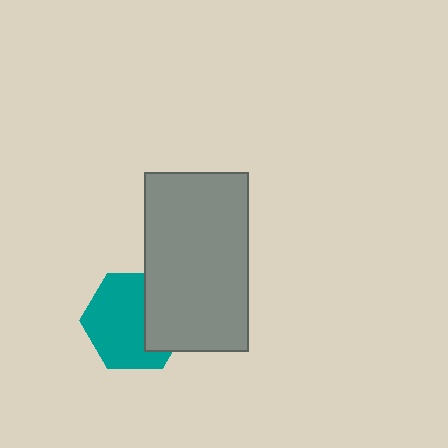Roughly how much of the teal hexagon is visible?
Most of it is visible (roughly 66%).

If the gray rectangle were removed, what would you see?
You would see the complete teal hexagon.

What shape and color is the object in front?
The object in front is a gray rectangle.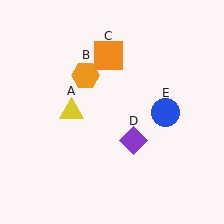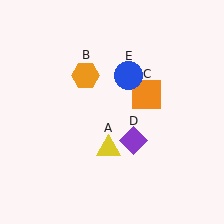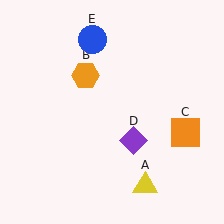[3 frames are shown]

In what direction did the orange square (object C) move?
The orange square (object C) moved down and to the right.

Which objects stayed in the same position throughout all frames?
Orange hexagon (object B) and purple diamond (object D) remained stationary.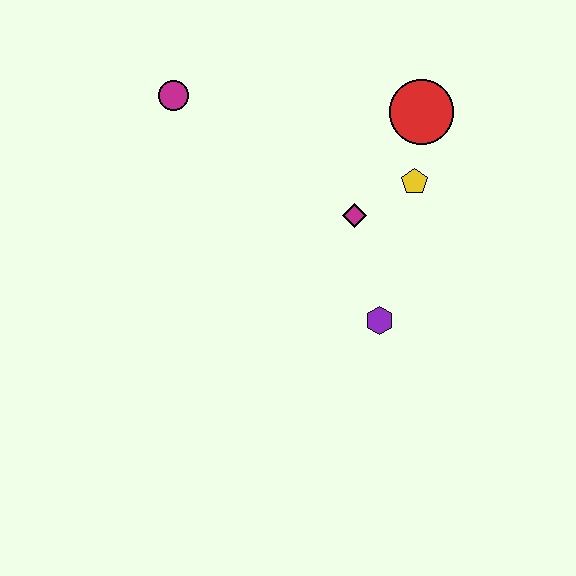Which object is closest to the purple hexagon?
The magenta diamond is closest to the purple hexagon.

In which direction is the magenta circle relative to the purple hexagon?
The magenta circle is above the purple hexagon.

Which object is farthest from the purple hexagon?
The magenta circle is farthest from the purple hexagon.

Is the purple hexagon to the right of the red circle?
No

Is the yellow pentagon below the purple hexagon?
No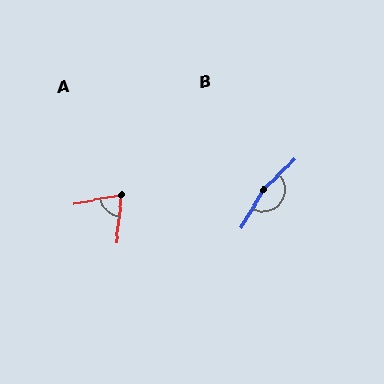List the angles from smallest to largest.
A (72°), B (164°).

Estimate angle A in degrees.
Approximately 72 degrees.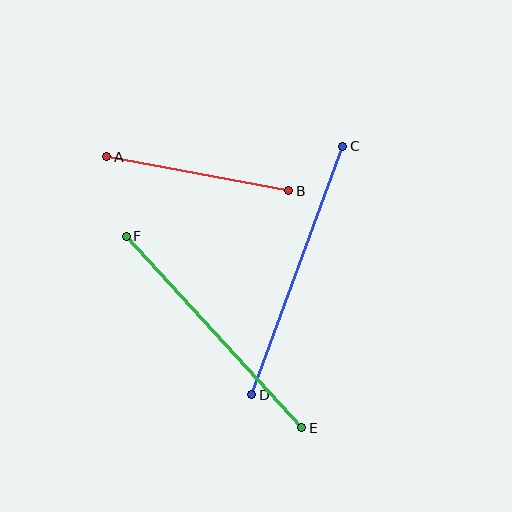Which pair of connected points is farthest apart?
Points C and D are farthest apart.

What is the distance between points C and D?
The distance is approximately 265 pixels.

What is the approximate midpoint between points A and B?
The midpoint is at approximately (198, 174) pixels.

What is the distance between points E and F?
The distance is approximately 260 pixels.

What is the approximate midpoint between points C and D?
The midpoint is at approximately (297, 271) pixels.